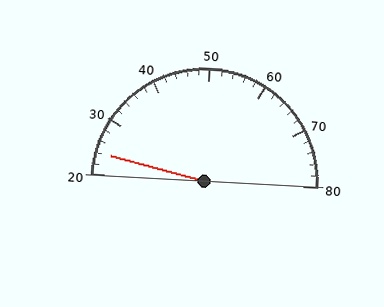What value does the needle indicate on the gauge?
The needle indicates approximately 24.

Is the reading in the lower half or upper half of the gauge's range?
The reading is in the lower half of the range (20 to 80).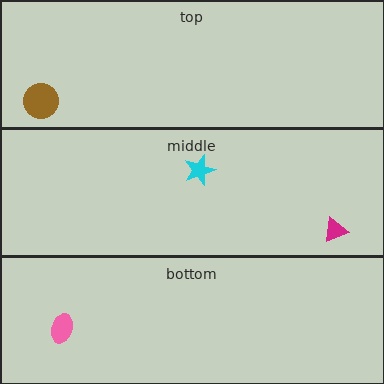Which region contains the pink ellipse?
The bottom region.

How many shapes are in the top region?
1.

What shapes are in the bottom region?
The pink ellipse.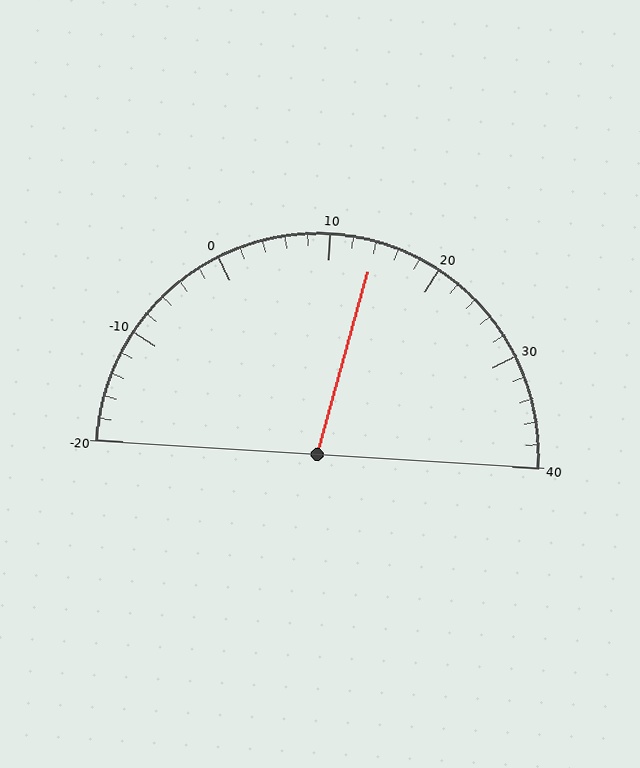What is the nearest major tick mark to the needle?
The nearest major tick mark is 10.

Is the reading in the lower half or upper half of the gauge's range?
The reading is in the upper half of the range (-20 to 40).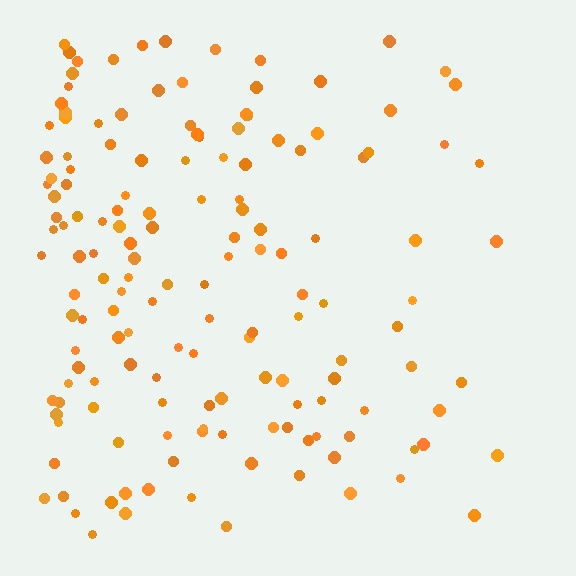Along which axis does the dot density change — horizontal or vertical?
Horizontal.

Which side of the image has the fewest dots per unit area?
The right.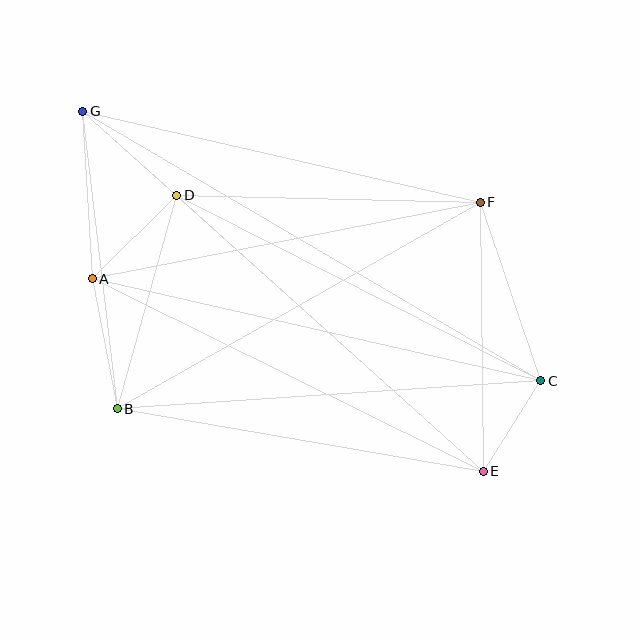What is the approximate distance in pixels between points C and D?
The distance between C and D is approximately 409 pixels.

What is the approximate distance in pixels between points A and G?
The distance between A and G is approximately 168 pixels.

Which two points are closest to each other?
Points C and E are closest to each other.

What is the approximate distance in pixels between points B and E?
The distance between B and E is approximately 371 pixels.